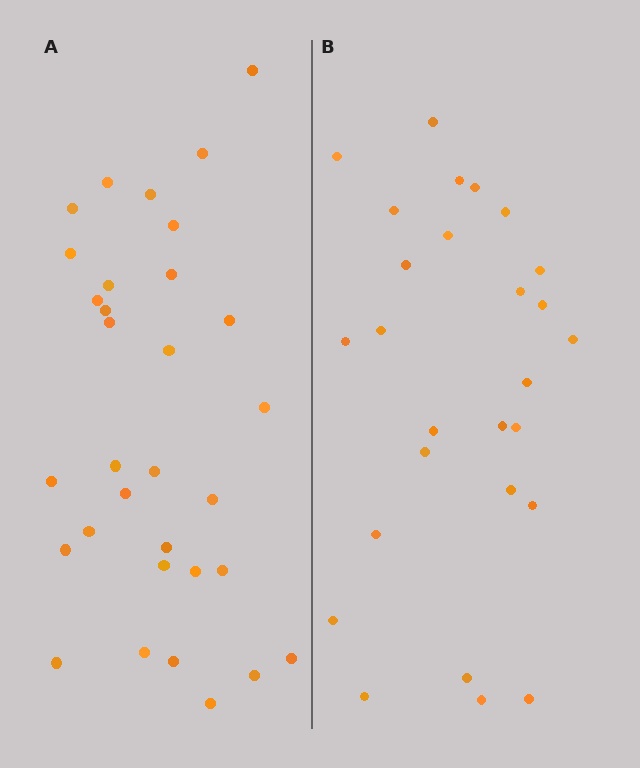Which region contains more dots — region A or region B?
Region A (the left region) has more dots.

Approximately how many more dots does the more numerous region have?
Region A has about 5 more dots than region B.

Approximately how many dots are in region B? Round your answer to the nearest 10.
About 30 dots. (The exact count is 27, which rounds to 30.)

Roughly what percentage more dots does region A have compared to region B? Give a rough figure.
About 20% more.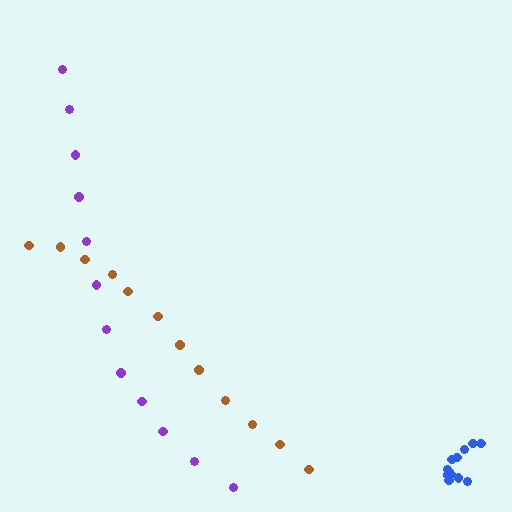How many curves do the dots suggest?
There are 3 distinct paths.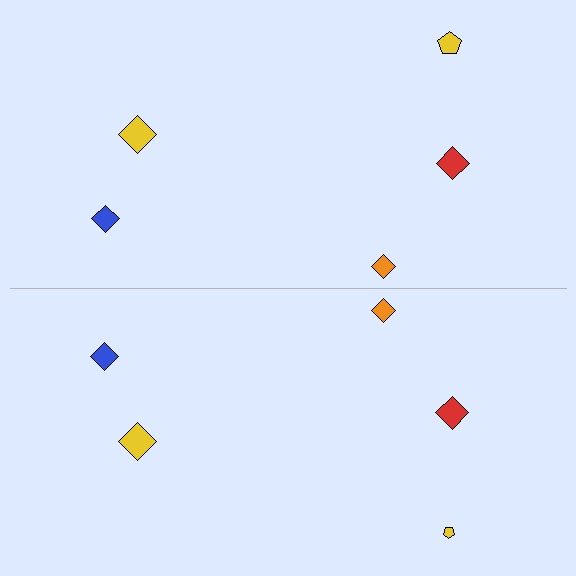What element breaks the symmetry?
The yellow pentagon on the bottom side has a different size than its mirror counterpart.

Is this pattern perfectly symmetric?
No, the pattern is not perfectly symmetric. The yellow pentagon on the bottom side has a different size than its mirror counterpart.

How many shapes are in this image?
There are 10 shapes in this image.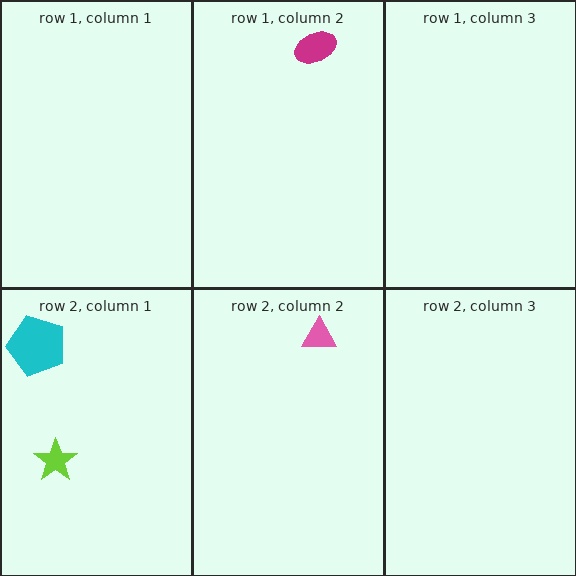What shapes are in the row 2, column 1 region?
The lime star, the cyan pentagon.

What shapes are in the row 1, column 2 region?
The magenta ellipse.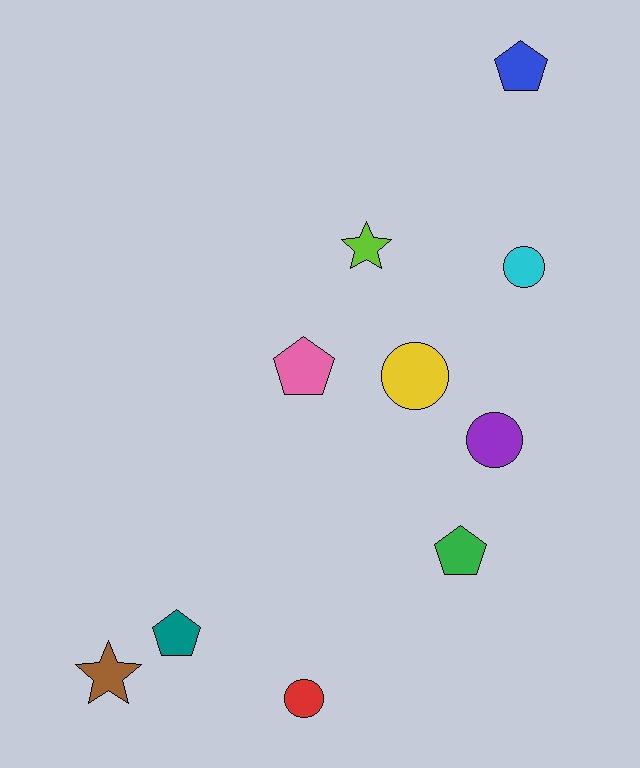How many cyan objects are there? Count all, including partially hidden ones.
There is 1 cyan object.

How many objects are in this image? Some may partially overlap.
There are 10 objects.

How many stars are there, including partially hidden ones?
There are 2 stars.